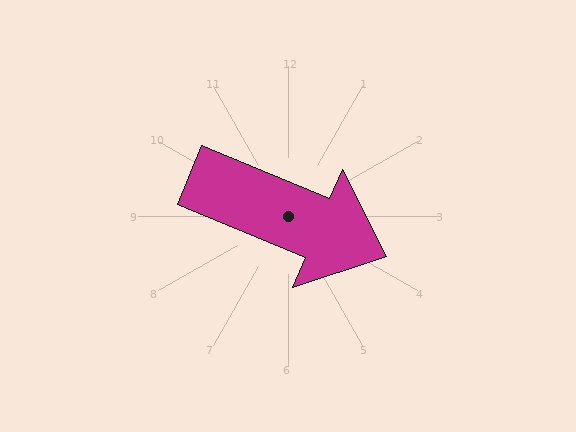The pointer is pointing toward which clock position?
Roughly 4 o'clock.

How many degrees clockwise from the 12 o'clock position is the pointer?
Approximately 113 degrees.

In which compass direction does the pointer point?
Southeast.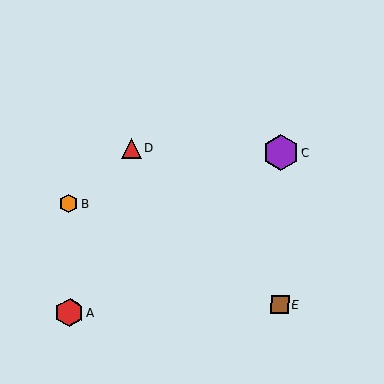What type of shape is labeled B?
Shape B is an orange hexagon.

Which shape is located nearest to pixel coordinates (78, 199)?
The orange hexagon (labeled B) at (69, 204) is nearest to that location.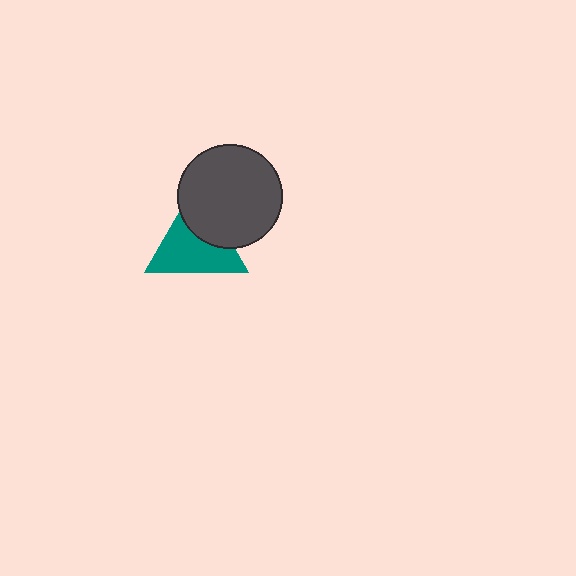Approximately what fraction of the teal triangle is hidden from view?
Roughly 35% of the teal triangle is hidden behind the dark gray circle.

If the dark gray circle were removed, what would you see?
You would see the complete teal triangle.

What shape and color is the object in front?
The object in front is a dark gray circle.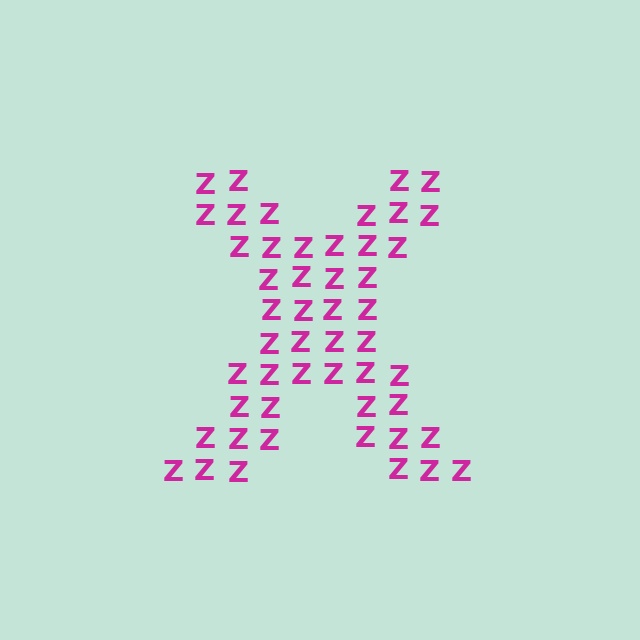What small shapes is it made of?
It is made of small letter Z's.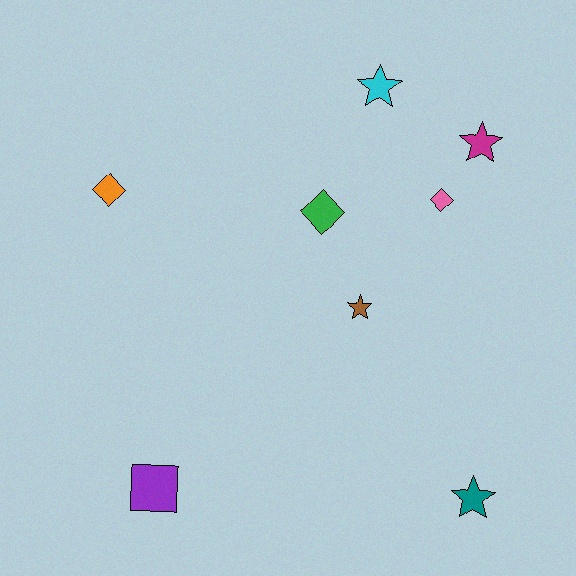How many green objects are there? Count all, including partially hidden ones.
There is 1 green object.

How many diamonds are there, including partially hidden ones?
There are 3 diamonds.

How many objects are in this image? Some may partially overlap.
There are 8 objects.